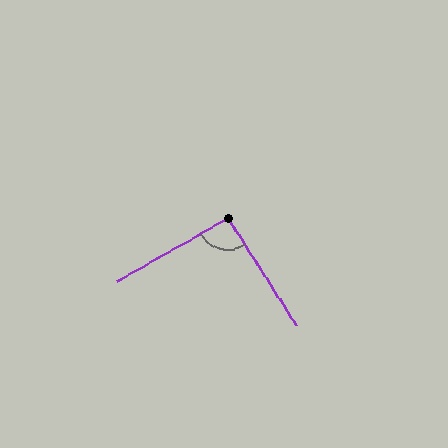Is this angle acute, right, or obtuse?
It is approximately a right angle.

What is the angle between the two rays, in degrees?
Approximately 93 degrees.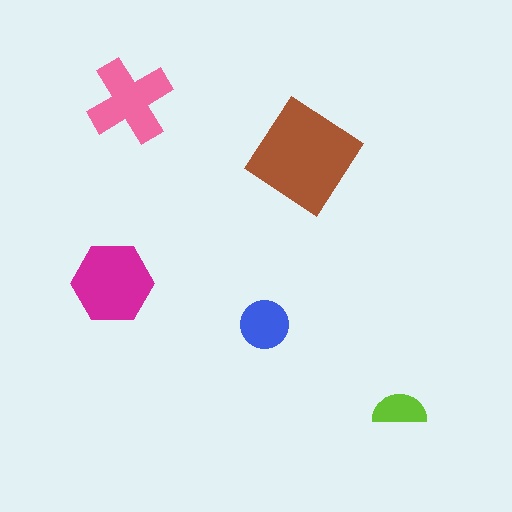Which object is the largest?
The brown diamond.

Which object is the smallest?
The lime semicircle.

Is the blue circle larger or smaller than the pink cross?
Smaller.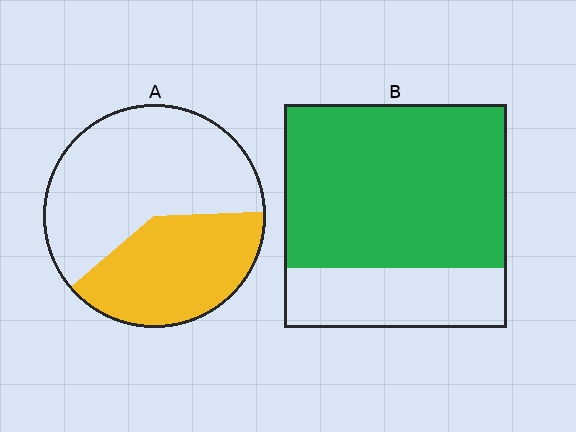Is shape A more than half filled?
No.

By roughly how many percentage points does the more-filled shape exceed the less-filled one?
By roughly 35 percentage points (B over A).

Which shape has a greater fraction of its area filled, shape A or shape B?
Shape B.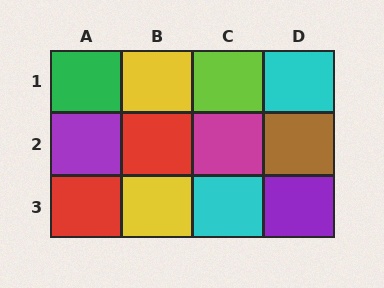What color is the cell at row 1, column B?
Yellow.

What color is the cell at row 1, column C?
Lime.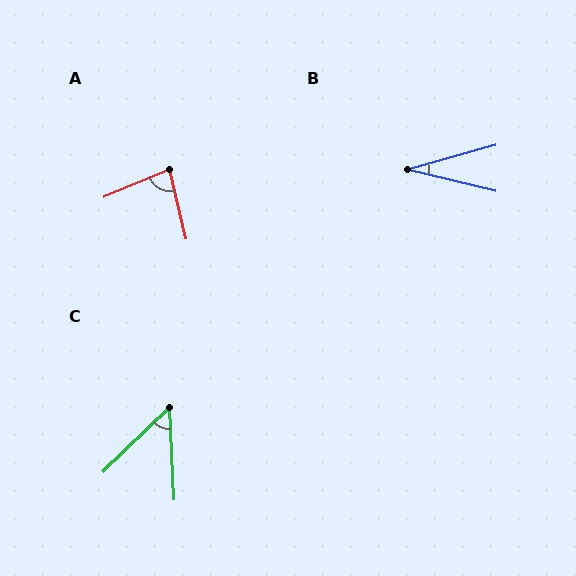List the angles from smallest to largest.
B (29°), C (48°), A (80°).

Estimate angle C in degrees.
Approximately 48 degrees.